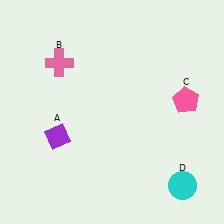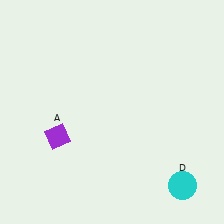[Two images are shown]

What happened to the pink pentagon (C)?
The pink pentagon (C) was removed in Image 2. It was in the top-right area of Image 1.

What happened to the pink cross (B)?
The pink cross (B) was removed in Image 2. It was in the top-left area of Image 1.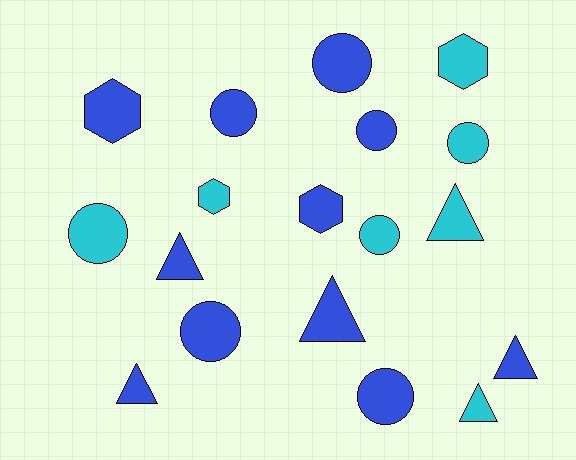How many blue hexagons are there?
There are 2 blue hexagons.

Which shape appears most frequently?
Circle, with 8 objects.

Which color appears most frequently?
Blue, with 11 objects.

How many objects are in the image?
There are 18 objects.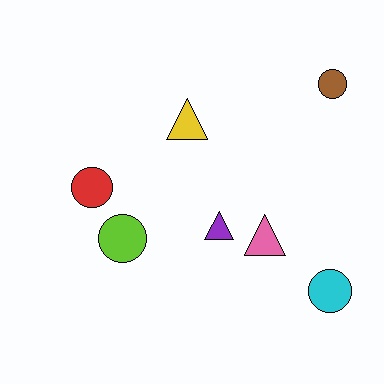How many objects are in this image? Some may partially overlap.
There are 7 objects.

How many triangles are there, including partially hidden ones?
There are 3 triangles.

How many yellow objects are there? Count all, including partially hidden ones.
There is 1 yellow object.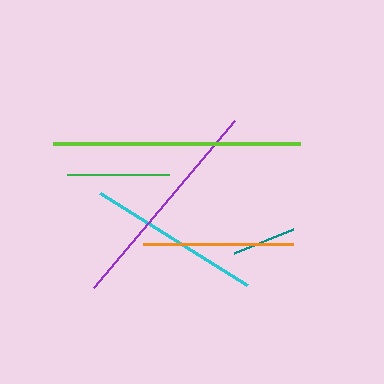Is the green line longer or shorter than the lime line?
The lime line is longer than the green line.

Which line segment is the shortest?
The teal line is the shortest at approximately 64 pixels.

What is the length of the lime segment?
The lime segment is approximately 247 pixels long.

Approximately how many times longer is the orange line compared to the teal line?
The orange line is approximately 2.4 times the length of the teal line.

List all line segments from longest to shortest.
From longest to shortest: lime, purple, cyan, orange, green, teal.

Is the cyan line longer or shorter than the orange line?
The cyan line is longer than the orange line.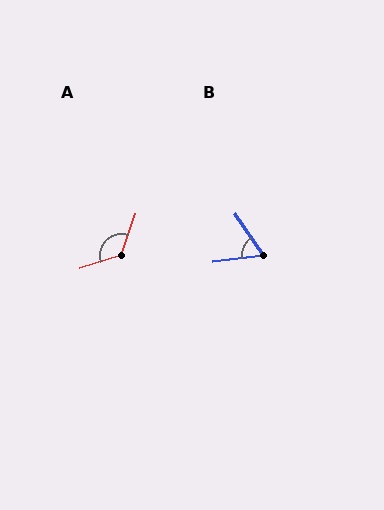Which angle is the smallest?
B, at approximately 63 degrees.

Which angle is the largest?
A, at approximately 127 degrees.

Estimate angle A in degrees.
Approximately 127 degrees.